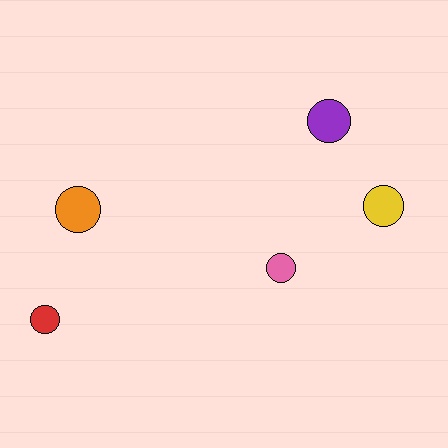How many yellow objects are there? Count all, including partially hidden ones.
There is 1 yellow object.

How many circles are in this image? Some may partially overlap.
There are 5 circles.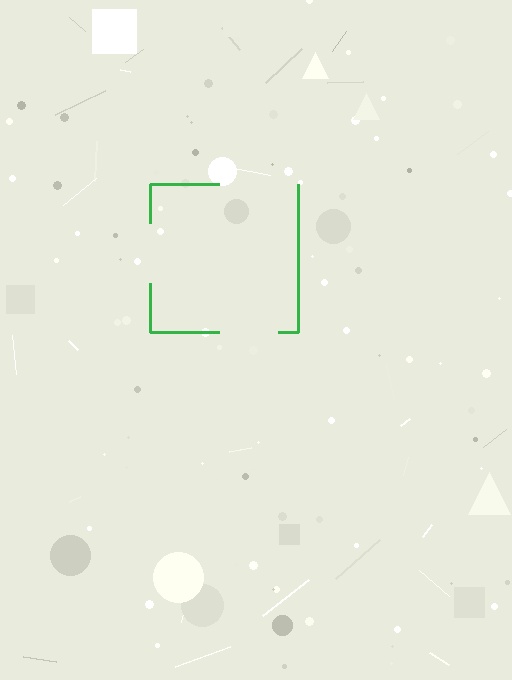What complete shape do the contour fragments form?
The contour fragments form a square.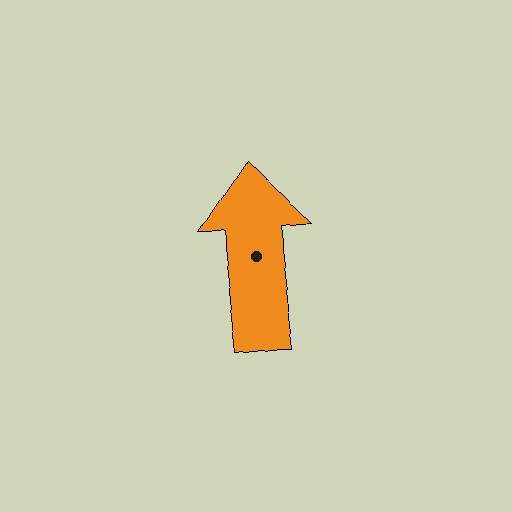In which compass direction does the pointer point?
North.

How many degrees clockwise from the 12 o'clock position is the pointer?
Approximately 353 degrees.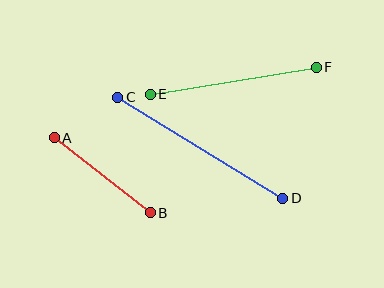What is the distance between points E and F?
The distance is approximately 169 pixels.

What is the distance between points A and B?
The distance is approximately 122 pixels.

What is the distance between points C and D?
The distance is approximately 193 pixels.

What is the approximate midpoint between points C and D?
The midpoint is at approximately (200, 148) pixels.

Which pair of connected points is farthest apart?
Points C and D are farthest apart.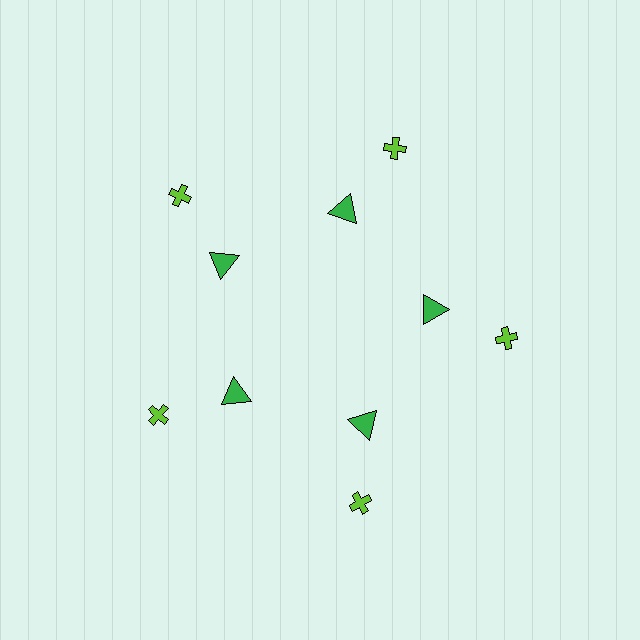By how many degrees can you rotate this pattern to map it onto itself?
The pattern maps onto itself every 72 degrees of rotation.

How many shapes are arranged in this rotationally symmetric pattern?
There are 10 shapes, arranged in 5 groups of 2.